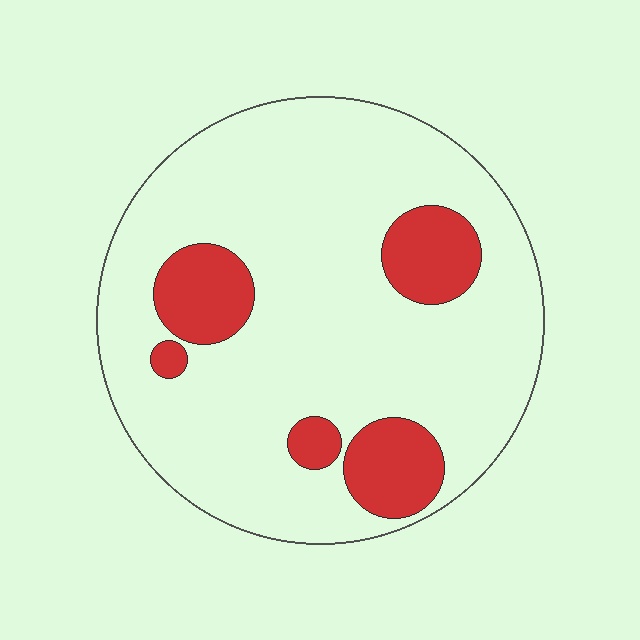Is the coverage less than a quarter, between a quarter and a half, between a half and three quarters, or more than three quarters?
Less than a quarter.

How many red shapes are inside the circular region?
5.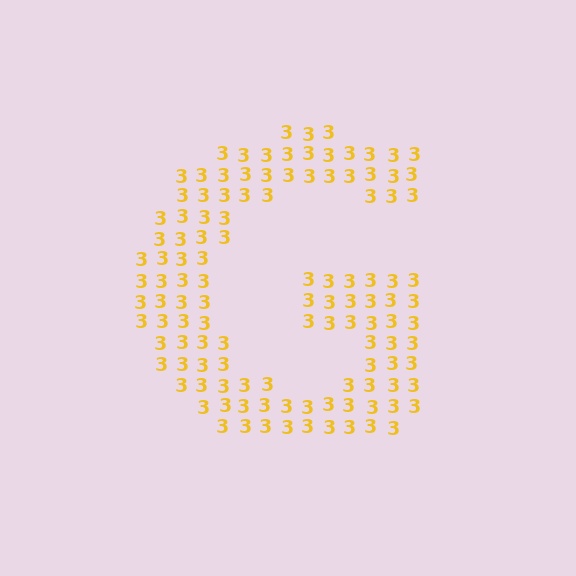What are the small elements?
The small elements are digit 3's.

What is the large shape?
The large shape is the letter G.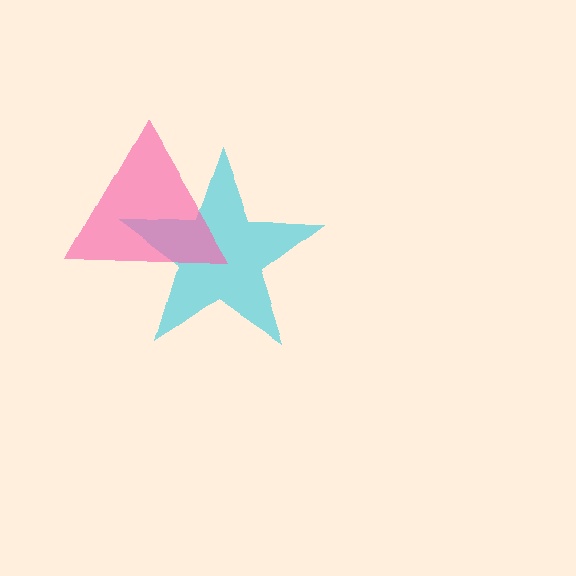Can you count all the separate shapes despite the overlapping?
Yes, there are 2 separate shapes.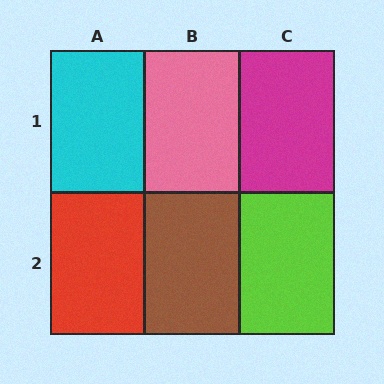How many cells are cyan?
1 cell is cyan.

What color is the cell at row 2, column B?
Brown.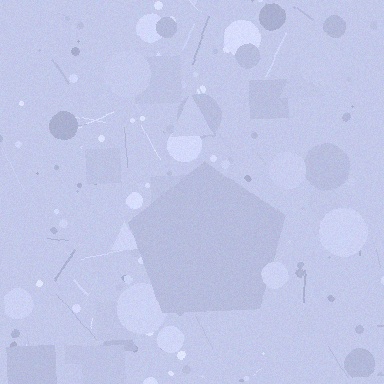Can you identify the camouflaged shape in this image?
The camouflaged shape is a pentagon.